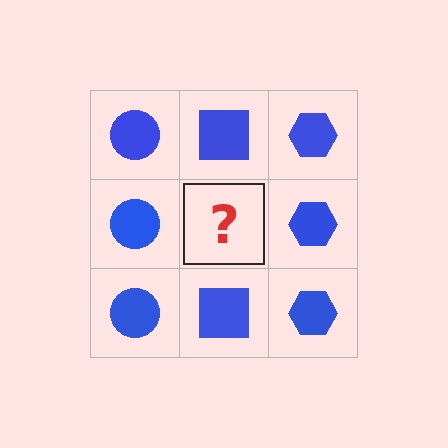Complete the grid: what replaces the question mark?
The question mark should be replaced with a blue square.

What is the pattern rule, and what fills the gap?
The rule is that each column has a consistent shape. The gap should be filled with a blue square.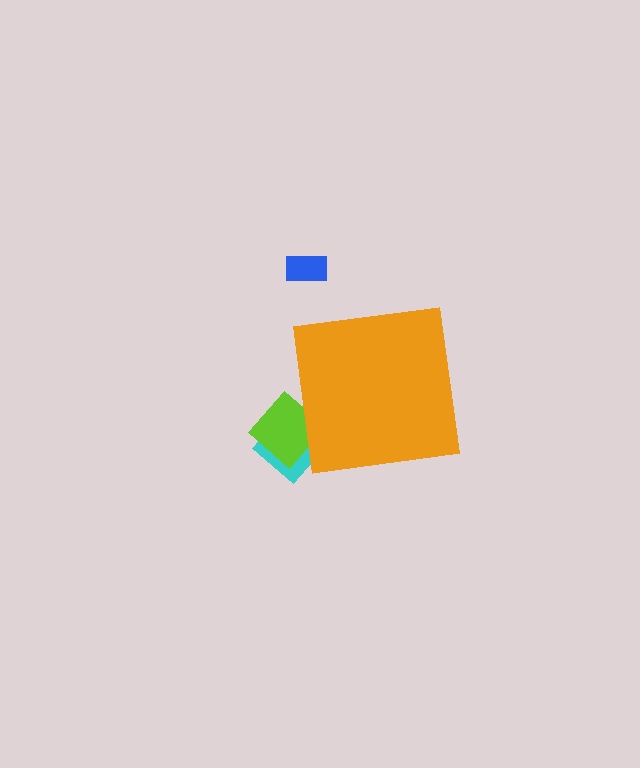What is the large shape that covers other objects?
An orange square.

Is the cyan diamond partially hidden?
Yes, the cyan diamond is partially hidden behind the orange square.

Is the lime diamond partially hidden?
Yes, the lime diamond is partially hidden behind the orange square.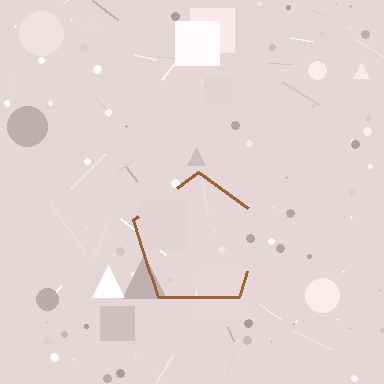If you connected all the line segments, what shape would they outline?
They would outline a pentagon.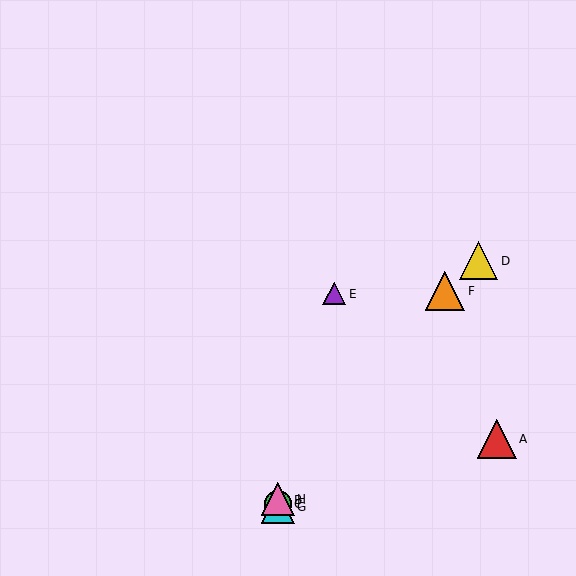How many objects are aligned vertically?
4 objects (B, C, G, H) are aligned vertically.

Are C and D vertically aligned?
No, C is at x≈278 and D is at x≈479.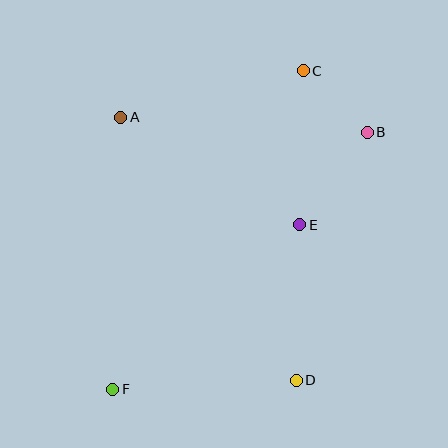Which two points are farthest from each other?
Points C and F are farthest from each other.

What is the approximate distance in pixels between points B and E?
The distance between B and E is approximately 115 pixels.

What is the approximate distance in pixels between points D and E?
The distance between D and E is approximately 155 pixels.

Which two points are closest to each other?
Points B and C are closest to each other.